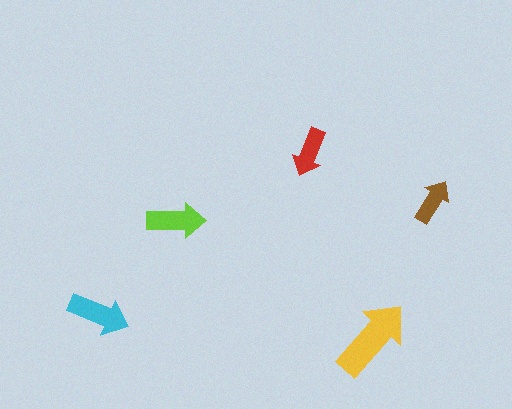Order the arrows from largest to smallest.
the yellow one, the cyan one, the lime one, the red one, the brown one.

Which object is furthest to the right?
The brown arrow is rightmost.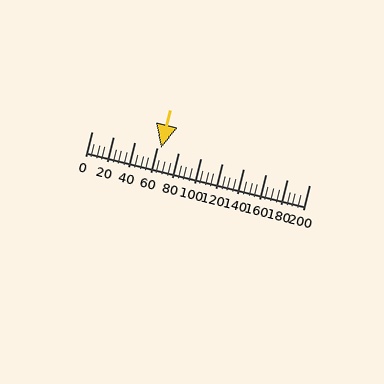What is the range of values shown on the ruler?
The ruler shows values from 0 to 200.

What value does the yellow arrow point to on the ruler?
The yellow arrow points to approximately 64.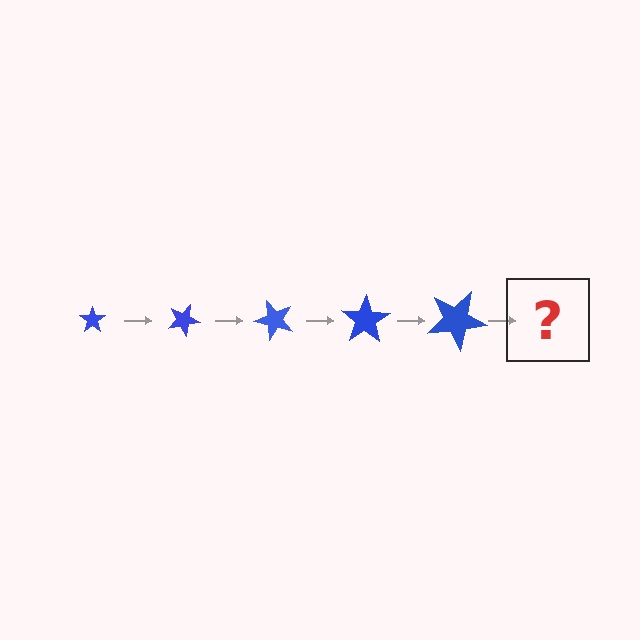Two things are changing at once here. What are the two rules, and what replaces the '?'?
The two rules are that the star grows larger each step and it rotates 25 degrees each step. The '?' should be a star, larger than the previous one and rotated 125 degrees from the start.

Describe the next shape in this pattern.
It should be a star, larger than the previous one and rotated 125 degrees from the start.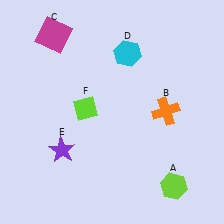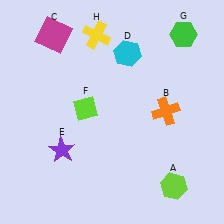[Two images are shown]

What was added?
A green hexagon (G), a yellow cross (H) were added in Image 2.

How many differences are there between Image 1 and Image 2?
There are 2 differences between the two images.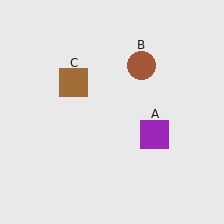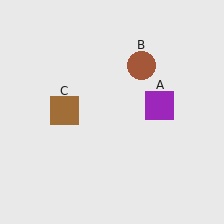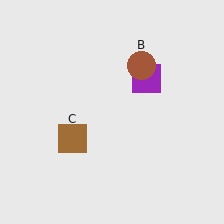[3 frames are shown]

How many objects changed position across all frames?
2 objects changed position: purple square (object A), brown square (object C).